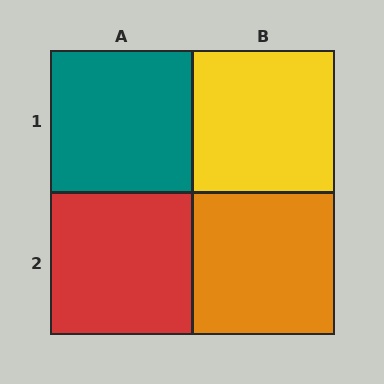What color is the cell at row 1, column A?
Teal.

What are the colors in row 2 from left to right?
Red, orange.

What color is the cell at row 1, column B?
Yellow.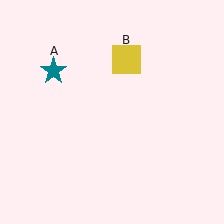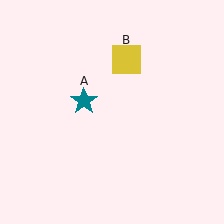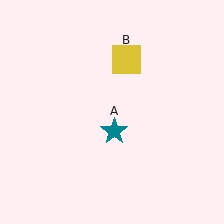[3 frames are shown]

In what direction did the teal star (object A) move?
The teal star (object A) moved down and to the right.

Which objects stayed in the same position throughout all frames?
Yellow square (object B) remained stationary.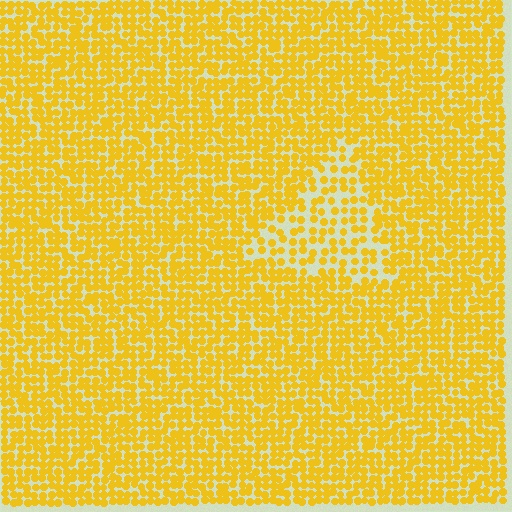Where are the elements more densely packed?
The elements are more densely packed outside the triangle boundary.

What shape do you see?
I see a triangle.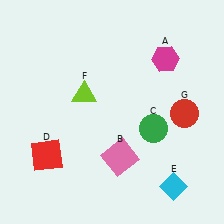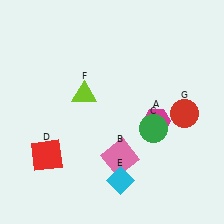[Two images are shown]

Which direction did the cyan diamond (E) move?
The cyan diamond (E) moved left.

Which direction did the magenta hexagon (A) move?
The magenta hexagon (A) moved down.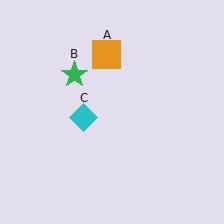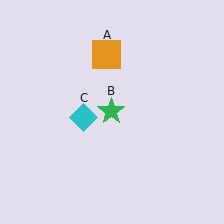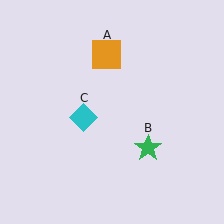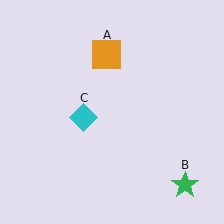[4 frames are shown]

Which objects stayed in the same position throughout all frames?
Orange square (object A) and cyan diamond (object C) remained stationary.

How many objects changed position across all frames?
1 object changed position: green star (object B).